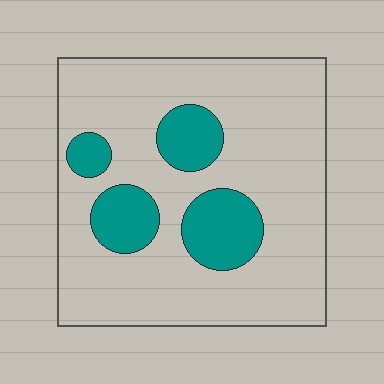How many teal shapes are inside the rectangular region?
4.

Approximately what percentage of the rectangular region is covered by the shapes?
Approximately 20%.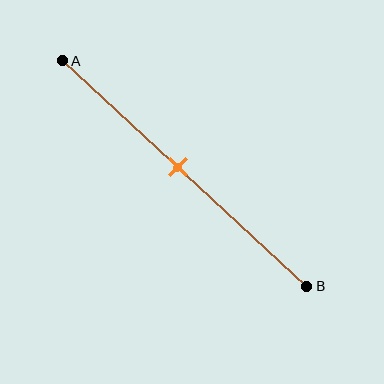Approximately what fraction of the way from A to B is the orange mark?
The orange mark is approximately 45% of the way from A to B.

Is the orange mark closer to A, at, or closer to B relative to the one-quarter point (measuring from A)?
The orange mark is closer to point B than the one-quarter point of segment AB.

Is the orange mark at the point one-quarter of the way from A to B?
No, the mark is at about 45% from A, not at the 25% one-quarter point.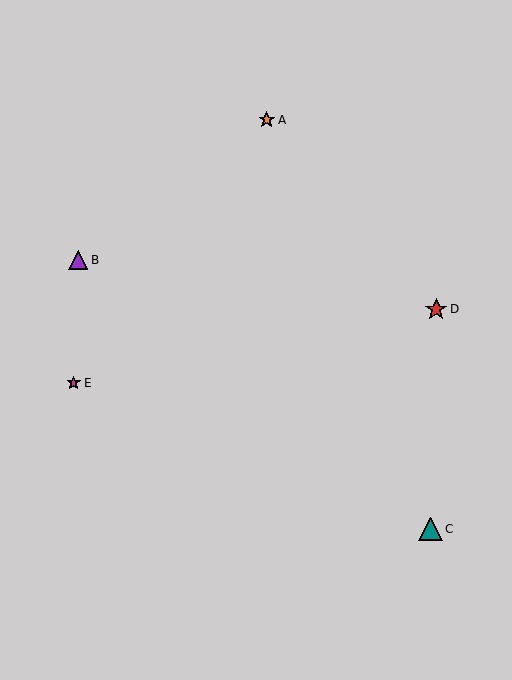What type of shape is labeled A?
Shape A is an orange star.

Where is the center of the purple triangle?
The center of the purple triangle is at (78, 260).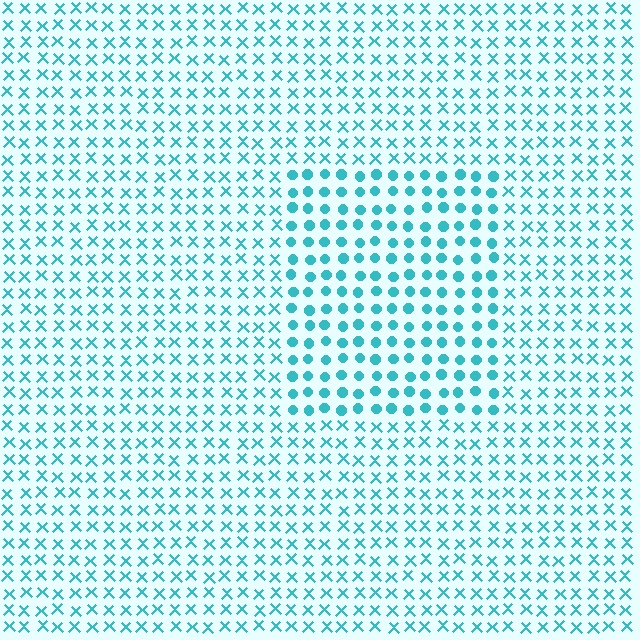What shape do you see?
I see a rectangle.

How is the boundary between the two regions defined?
The boundary is defined by a change in element shape: circles inside vs. X marks outside. All elements share the same color and spacing.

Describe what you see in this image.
The image is filled with small cyan elements arranged in a uniform grid. A rectangle-shaped region contains circles, while the surrounding area contains X marks. The boundary is defined purely by the change in element shape.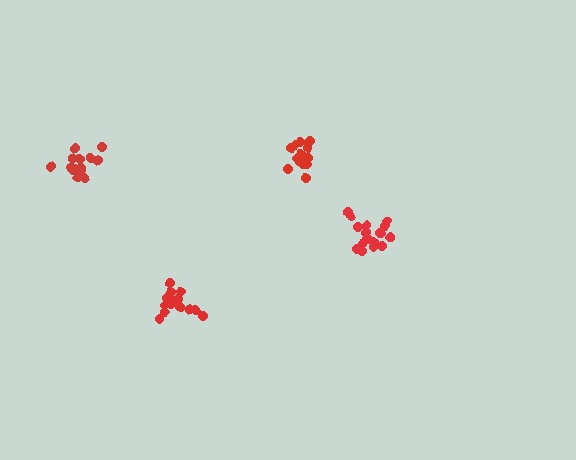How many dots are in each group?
Group 1: 18 dots, Group 2: 16 dots, Group 3: 15 dots, Group 4: 15 dots (64 total).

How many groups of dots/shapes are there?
There are 4 groups.